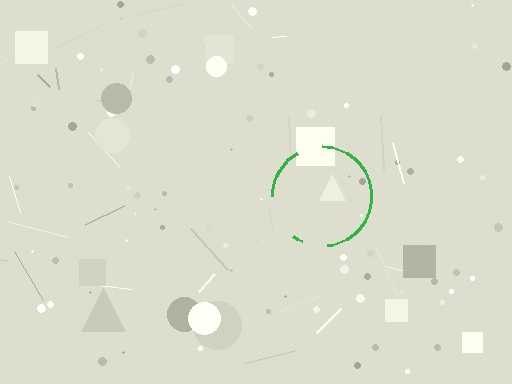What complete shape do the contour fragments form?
The contour fragments form a circle.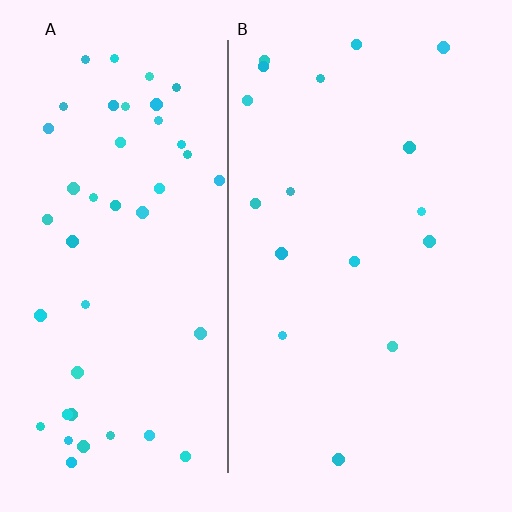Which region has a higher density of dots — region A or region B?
A (the left).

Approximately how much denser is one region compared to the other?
Approximately 2.8× — region A over region B.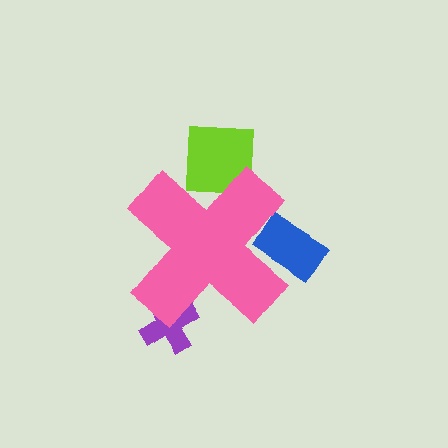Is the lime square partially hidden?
Yes, the lime square is partially hidden behind the pink cross.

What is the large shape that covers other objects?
A pink cross.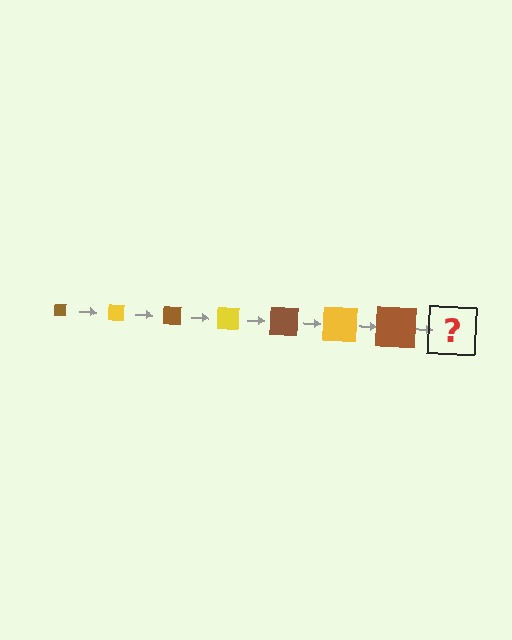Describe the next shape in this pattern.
It should be a yellow square, larger than the previous one.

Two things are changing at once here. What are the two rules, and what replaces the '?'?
The two rules are that the square grows larger each step and the color cycles through brown and yellow. The '?' should be a yellow square, larger than the previous one.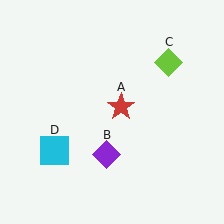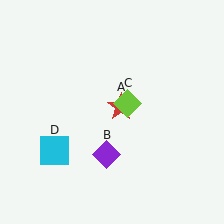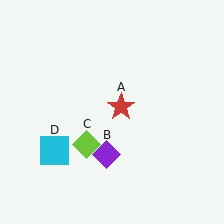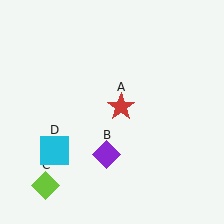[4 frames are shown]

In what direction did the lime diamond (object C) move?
The lime diamond (object C) moved down and to the left.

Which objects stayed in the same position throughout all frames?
Red star (object A) and purple diamond (object B) and cyan square (object D) remained stationary.